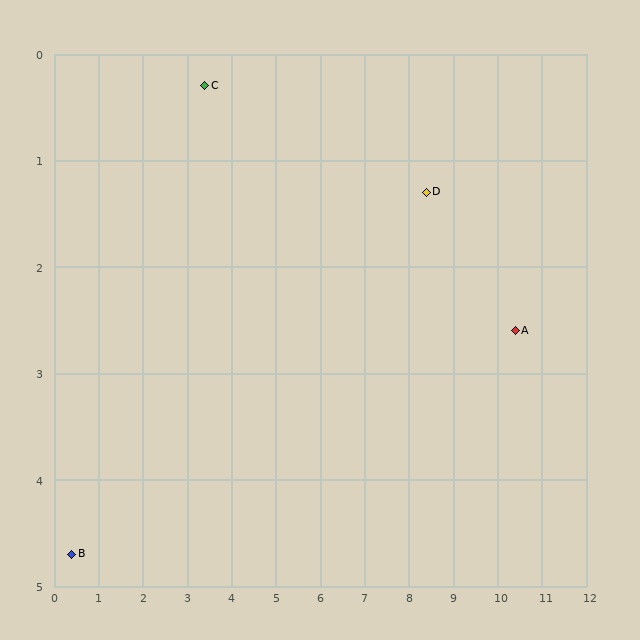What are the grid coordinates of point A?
Point A is at approximately (10.4, 2.6).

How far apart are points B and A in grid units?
Points B and A are about 10.2 grid units apart.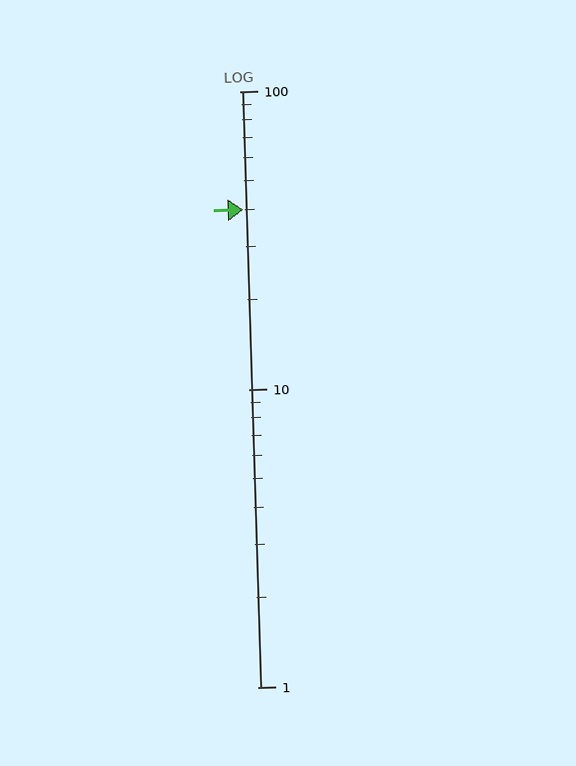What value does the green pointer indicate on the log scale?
The pointer indicates approximately 40.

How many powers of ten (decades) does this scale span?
The scale spans 2 decades, from 1 to 100.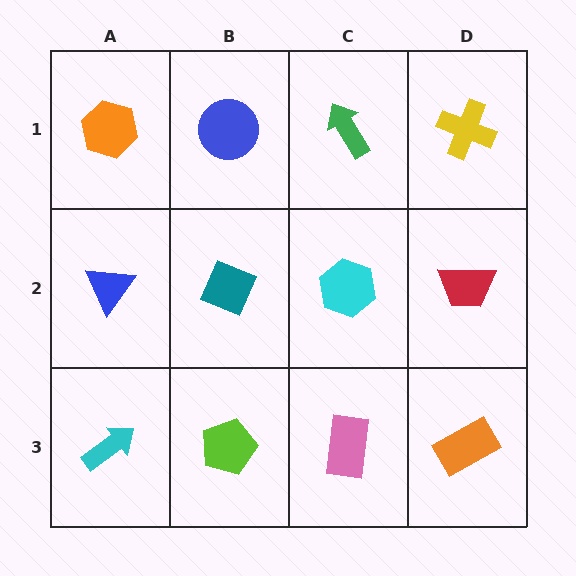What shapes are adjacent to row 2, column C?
A green arrow (row 1, column C), a pink rectangle (row 3, column C), a teal diamond (row 2, column B), a red trapezoid (row 2, column D).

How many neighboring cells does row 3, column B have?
3.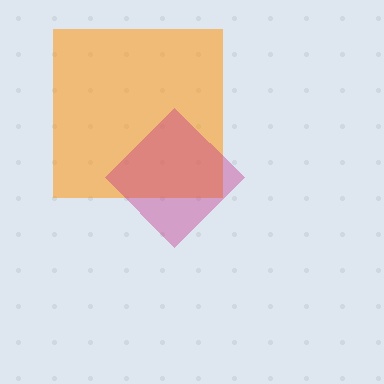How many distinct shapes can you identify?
There are 2 distinct shapes: an orange square, a magenta diamond.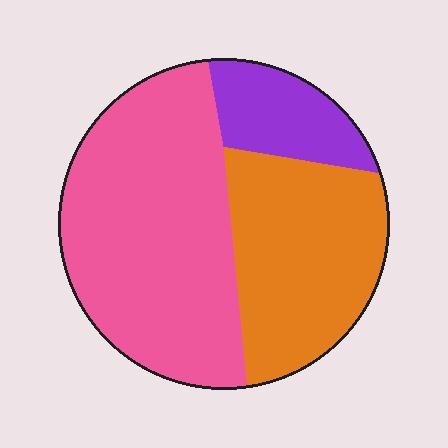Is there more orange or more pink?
Pink.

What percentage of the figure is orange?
Orange takes up between a quarter and a half of the figure.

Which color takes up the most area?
Pink, at roughly 50%.